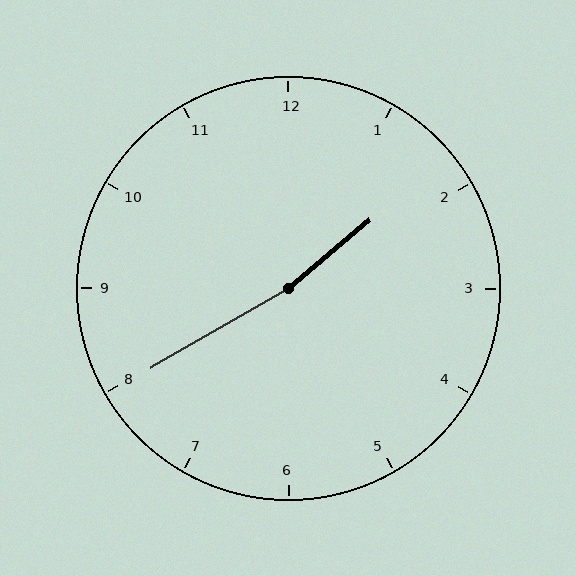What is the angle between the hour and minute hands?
Approximately 170 degrees.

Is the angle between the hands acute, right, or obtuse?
It is obtuse.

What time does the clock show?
1:40.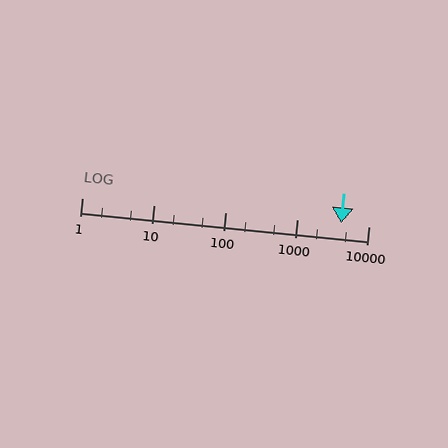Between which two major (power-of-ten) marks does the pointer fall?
The pointer is between 1000 and 10000.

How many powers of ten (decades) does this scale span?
The scale spans 4 decades, from 1 to 10000.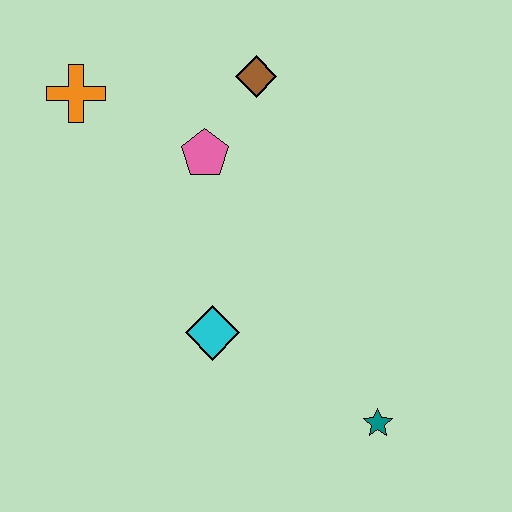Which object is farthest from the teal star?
The orange cross is farthest from the teal star.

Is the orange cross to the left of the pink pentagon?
Yes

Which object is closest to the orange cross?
The pink pentagon is closest to the orange cross.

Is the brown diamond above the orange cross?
Yes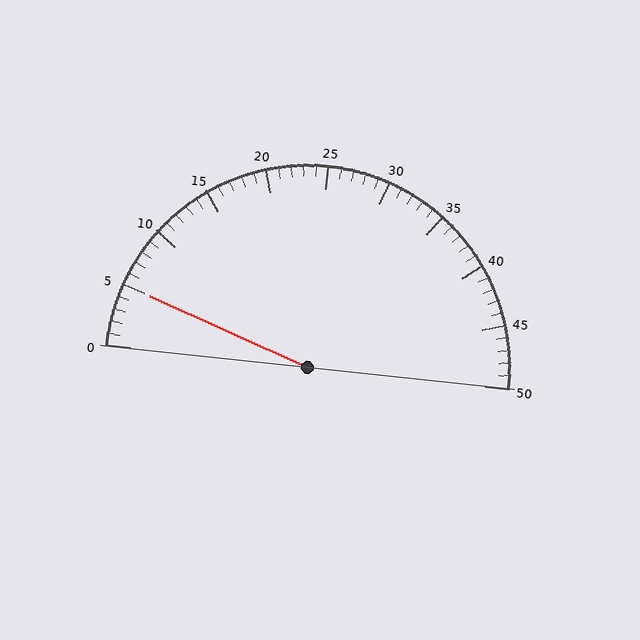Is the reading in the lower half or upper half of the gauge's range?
The reading is in the lower half of the range (0 to 50).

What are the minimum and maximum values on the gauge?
The gauge ranges from 0 to 50.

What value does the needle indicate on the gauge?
The needle indicates approximately 5.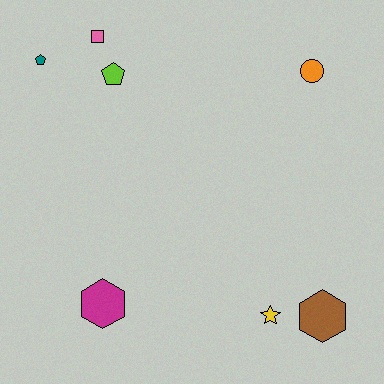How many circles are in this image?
There is 1 circle.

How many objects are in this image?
There are 7 objects.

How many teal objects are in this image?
There is 1 teal object.